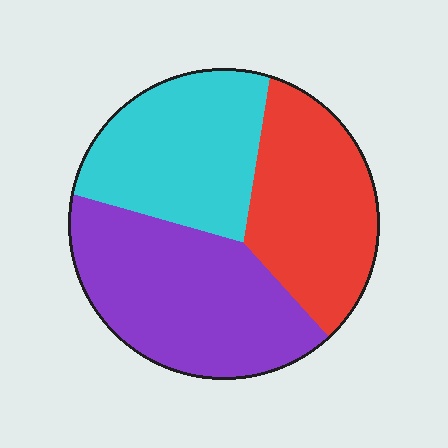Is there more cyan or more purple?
Purple.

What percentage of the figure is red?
Red takes up between a sixth and a third of the figure.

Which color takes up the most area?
Purple, at roughly 40%.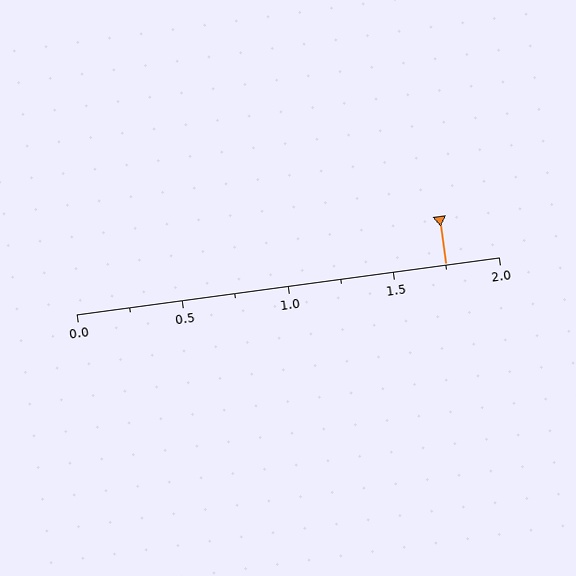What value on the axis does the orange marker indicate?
The marker indicates approximately 1.75.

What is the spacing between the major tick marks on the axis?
The major ticks are spaced 0.5 apart.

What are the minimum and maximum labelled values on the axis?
The axis runs from 0.0 to 2.0.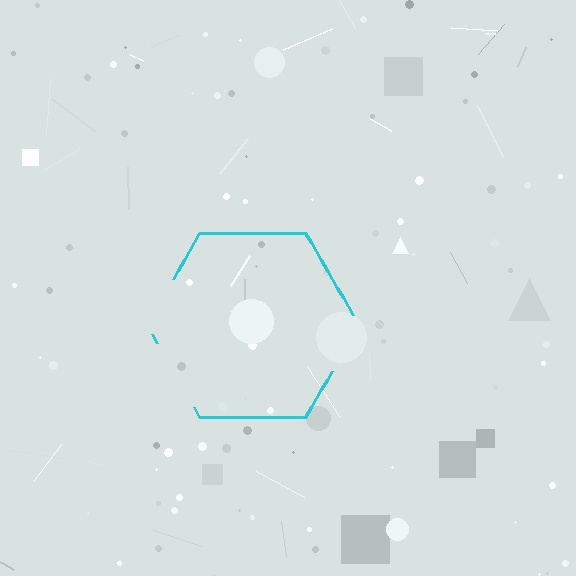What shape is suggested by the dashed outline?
The dashed outline suggests a hexagon.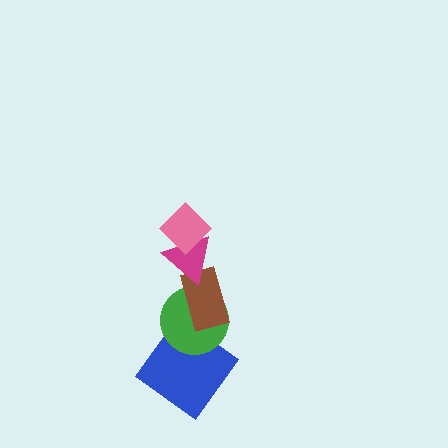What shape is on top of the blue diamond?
The green circle is on top of the blue diamond.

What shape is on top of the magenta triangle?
The pink diamond is on top of the magenta triangle.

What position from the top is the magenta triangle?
The magenta triangle is 2nd from the top.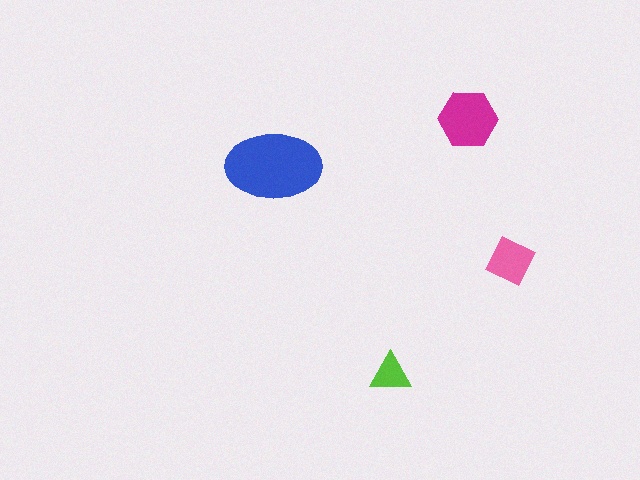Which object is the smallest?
The lime triangle.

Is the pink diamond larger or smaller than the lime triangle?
Larger.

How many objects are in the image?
There are 4 objects in the image.